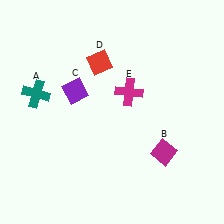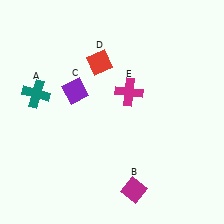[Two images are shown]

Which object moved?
The magenta diamond (B) moved down.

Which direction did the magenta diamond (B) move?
The magenta diamond (B) moved down.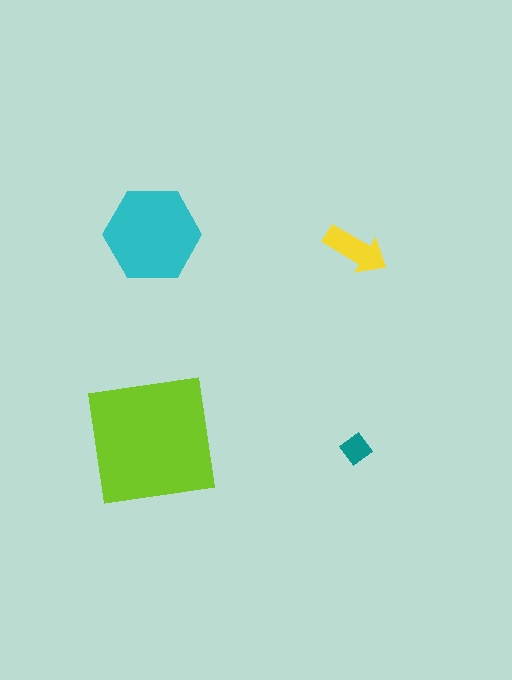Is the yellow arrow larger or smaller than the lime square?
Smaller.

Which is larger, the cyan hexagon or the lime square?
The lime square.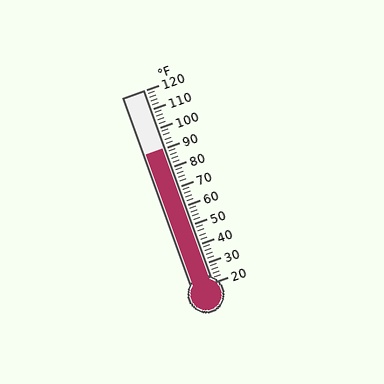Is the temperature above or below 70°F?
The temperature is above 70°F.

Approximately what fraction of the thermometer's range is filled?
The thermometer is filled to approximately 70% of its range.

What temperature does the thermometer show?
The thermometer shows approximately 90°F.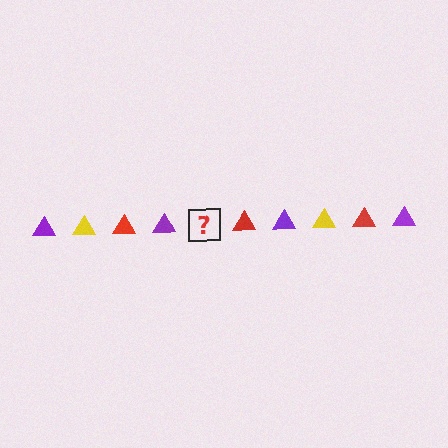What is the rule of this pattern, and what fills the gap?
The rule is that the pattern cycles through purple, yellow, red triangles. The gap should be filled with a yellow triangle.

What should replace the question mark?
The question mark should be replaced with a yellow triangle.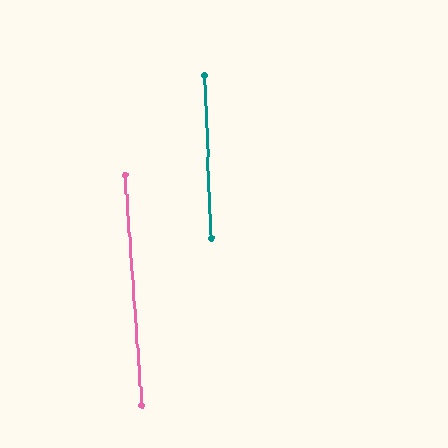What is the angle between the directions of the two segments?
Approximately 2 degrees.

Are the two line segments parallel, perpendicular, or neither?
Parallel — their directions differ by only 2.0°.